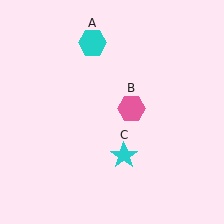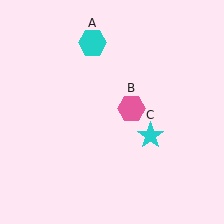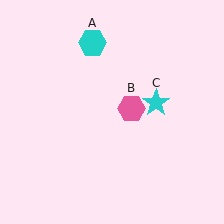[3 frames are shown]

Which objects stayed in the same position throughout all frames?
Cyan hexagon (object A) and pink hexagon (object B) remained stationary.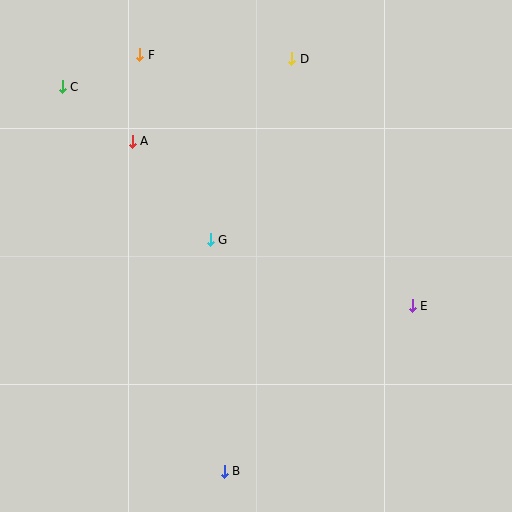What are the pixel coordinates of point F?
Point F is at (140, 55).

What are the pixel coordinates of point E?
Point E is at (412, 306).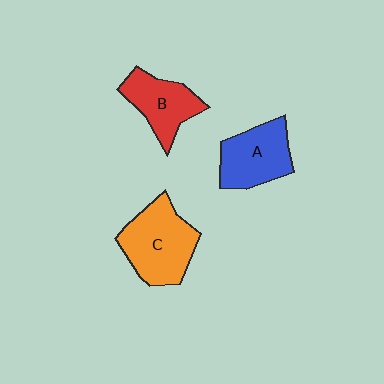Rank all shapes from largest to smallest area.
From largest to smallest: C (orange), A (blue), B (red).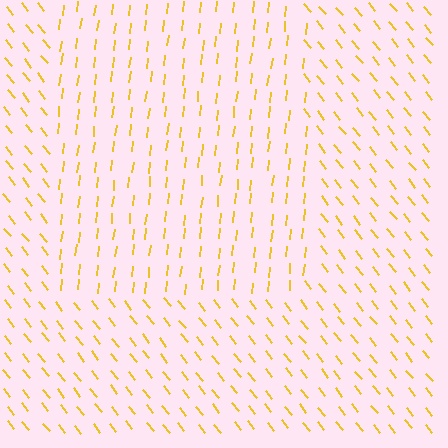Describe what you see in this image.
The image is filled with small yellow line segments. A rectangle region in the image has lines oriented differently from the surrounding lines, creating a visible texture boundary.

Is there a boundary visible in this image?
Yes, there is a texture boundary formed by a change in line orientation.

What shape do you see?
I see a rectangle.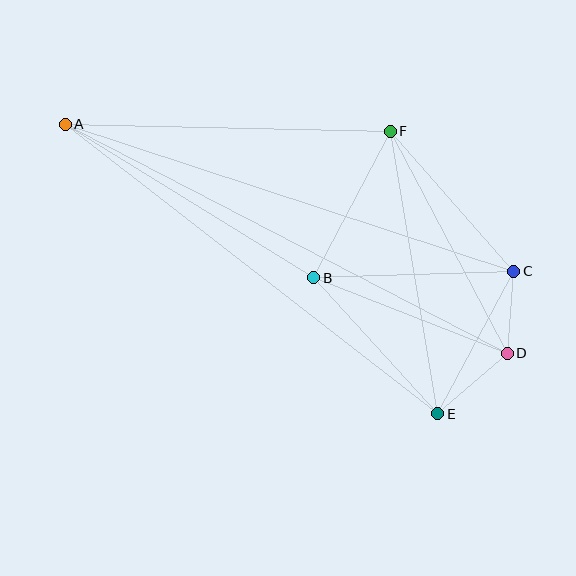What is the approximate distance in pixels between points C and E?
The distance between C and E is approximately 162 pixels.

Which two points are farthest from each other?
Points A and D are farthest from each other.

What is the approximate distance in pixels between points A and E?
The distance between A and E is approximately 472 pixels.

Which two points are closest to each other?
Points C and D are closest to each other.